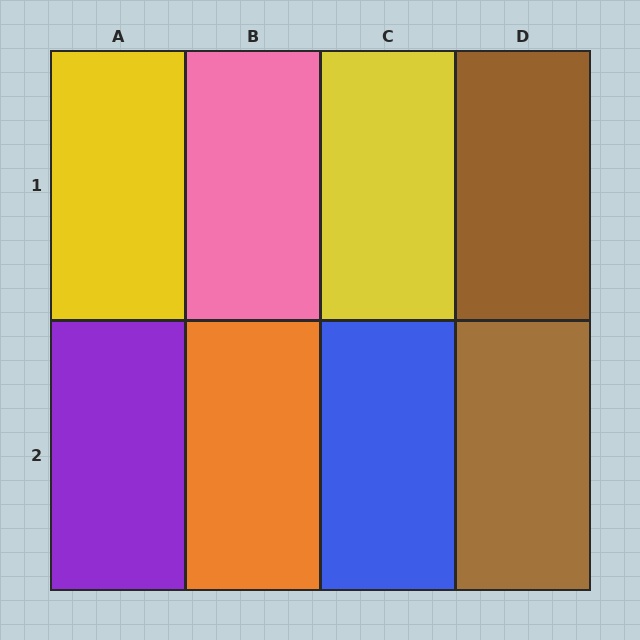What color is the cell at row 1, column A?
Yellow.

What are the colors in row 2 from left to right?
Purple, orange, blue, brown.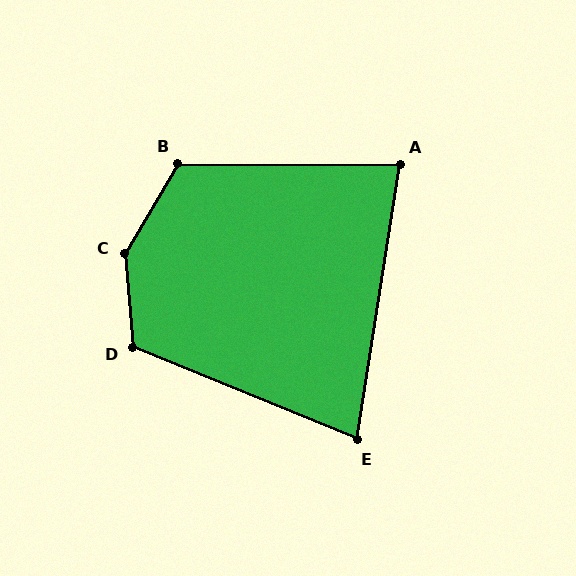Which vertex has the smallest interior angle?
E, at approximately 77 degrees.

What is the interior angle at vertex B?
Approximately 120 degrees (obtuse).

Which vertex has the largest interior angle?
C, at approximately 145 degrees.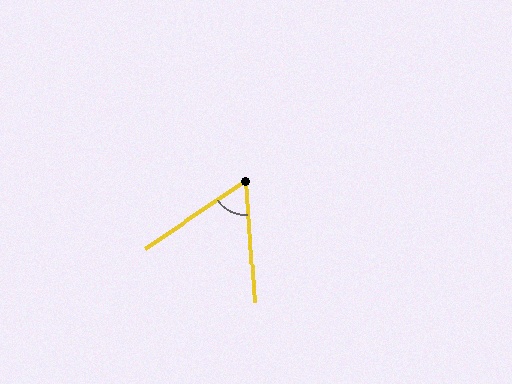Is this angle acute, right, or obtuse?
It is acute.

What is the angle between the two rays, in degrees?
Approximately 60 degrees.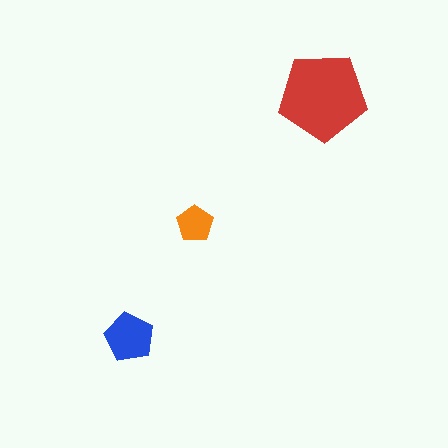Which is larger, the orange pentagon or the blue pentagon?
The blue one.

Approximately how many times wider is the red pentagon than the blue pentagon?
About 2 times wider.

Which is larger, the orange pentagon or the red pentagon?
The red one.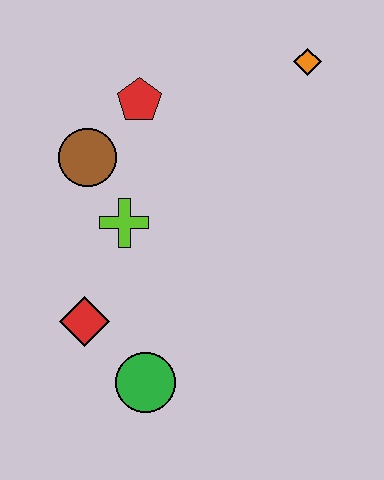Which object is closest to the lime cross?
The brown circle is closest to the lime cross.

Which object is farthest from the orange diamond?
The green circle is farthest from the orange diamond.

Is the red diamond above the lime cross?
No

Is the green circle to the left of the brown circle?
No